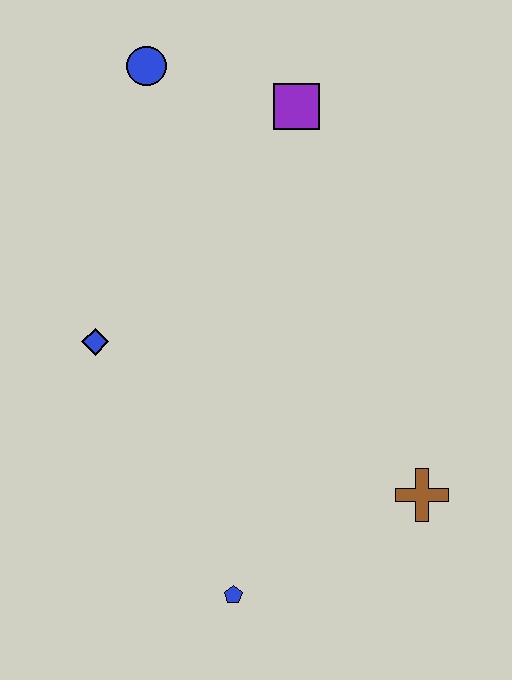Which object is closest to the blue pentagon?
The brown cross is closest to the blue pentagon.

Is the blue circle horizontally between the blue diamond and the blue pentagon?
Yes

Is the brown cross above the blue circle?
No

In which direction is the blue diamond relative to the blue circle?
The blue diamond is below the blue circle.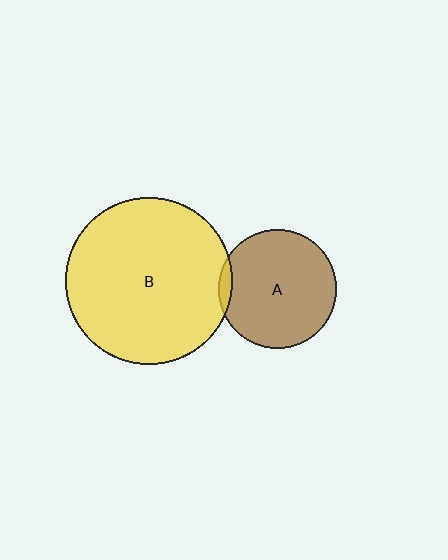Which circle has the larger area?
Circle B (yellow).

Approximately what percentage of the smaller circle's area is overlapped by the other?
Approximately 5%.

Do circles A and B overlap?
Yes.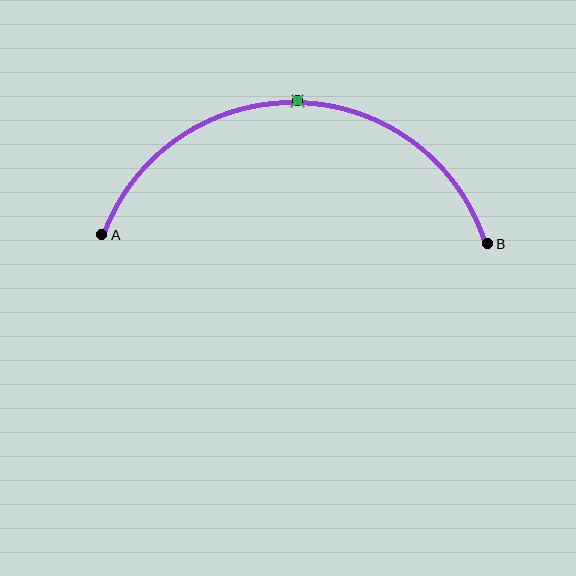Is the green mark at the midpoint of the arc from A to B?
Yes. The green mark lies on the arc at equal arc-length from both A and B — it is the arc midpoint.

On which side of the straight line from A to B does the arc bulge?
The arc bulges above the straight line connecting A and B.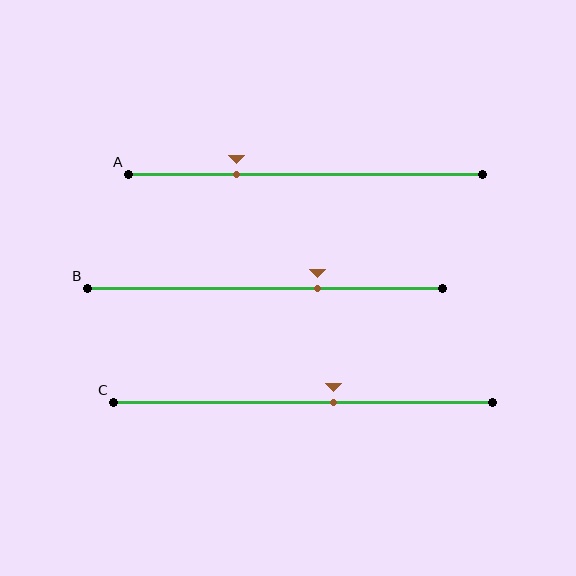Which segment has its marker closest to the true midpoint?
Segment C has its marker closest to the true midpoint.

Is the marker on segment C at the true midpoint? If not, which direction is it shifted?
No, the marker on segment C is shifted to the right by about 8% of the segment length.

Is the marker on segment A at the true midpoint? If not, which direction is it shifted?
No, the marker on segment A is shifted to the left by about 19% of the segment length.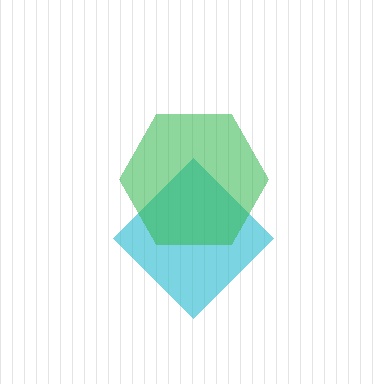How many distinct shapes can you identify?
There are 2 distinct shapes: a cyan diamond, a green hexagon.